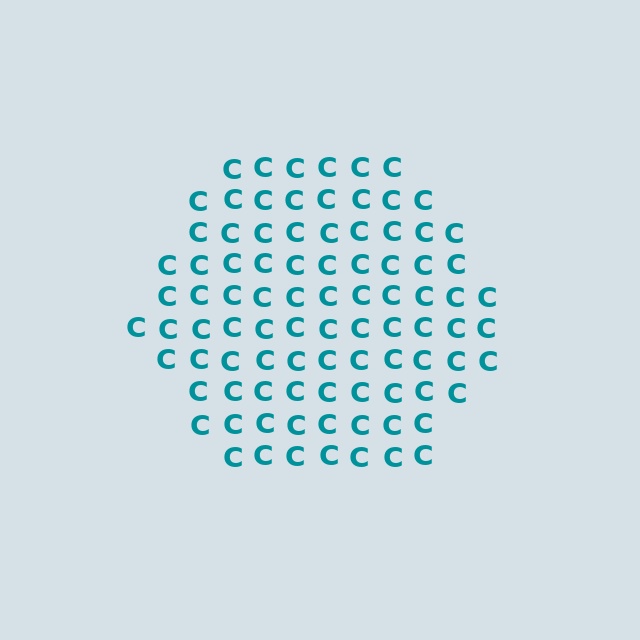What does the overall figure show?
The overall figure shows a hexagon.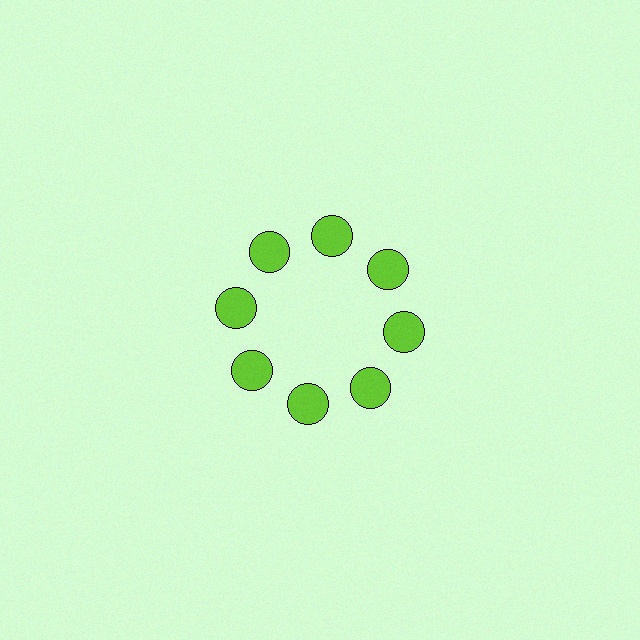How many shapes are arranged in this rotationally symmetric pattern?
There are 8 shapes, arranged in 8 groups of 1.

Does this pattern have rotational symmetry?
Yes, this pattern has 8-fold rotational symmetry. It looks the same after rotating 45 degrees around the center.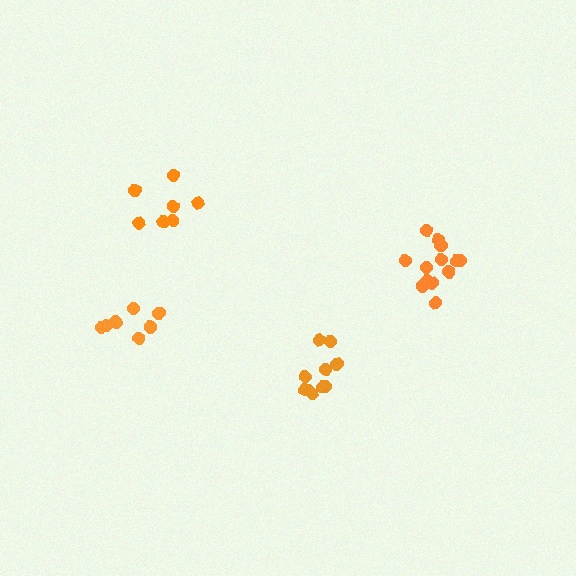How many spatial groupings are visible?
There are 4 spatial groupings.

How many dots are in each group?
Group 1: 13 dots, Group 2: 7 dots, Group 3: 10 dots, Group 4: 7 dots (37 total).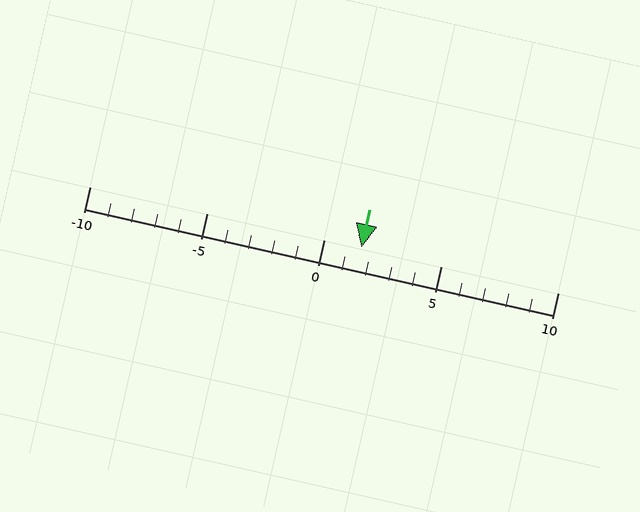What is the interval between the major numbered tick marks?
The major tick marks are spaced 5 units apart.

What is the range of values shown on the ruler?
The ruler shows values from -10 to 10.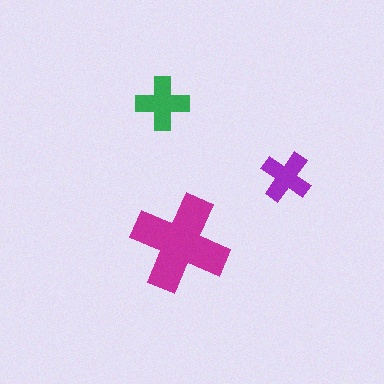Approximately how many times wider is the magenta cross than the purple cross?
About 2 times wider.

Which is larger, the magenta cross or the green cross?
The magenta one.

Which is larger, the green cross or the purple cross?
The green one.